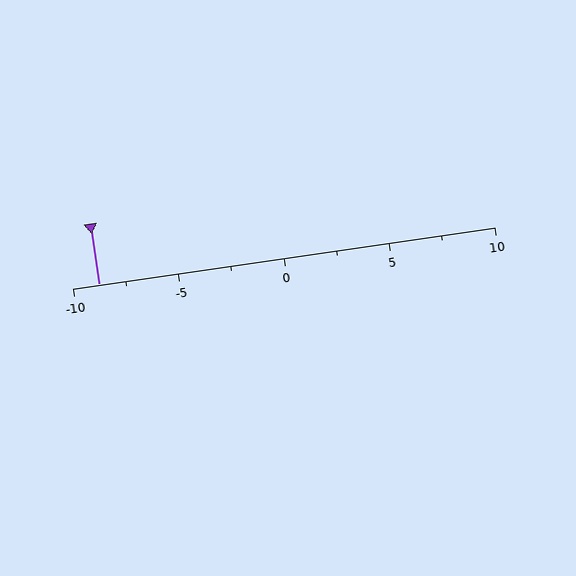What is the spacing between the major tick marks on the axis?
The major ticks are spaced 5 apart.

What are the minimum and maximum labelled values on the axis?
The axis runs from -10 to 10.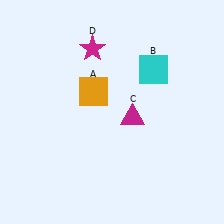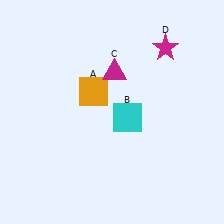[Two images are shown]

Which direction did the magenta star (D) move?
The magenta star (D) moved right.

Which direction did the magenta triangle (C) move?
The magenta triangle (C) moved up.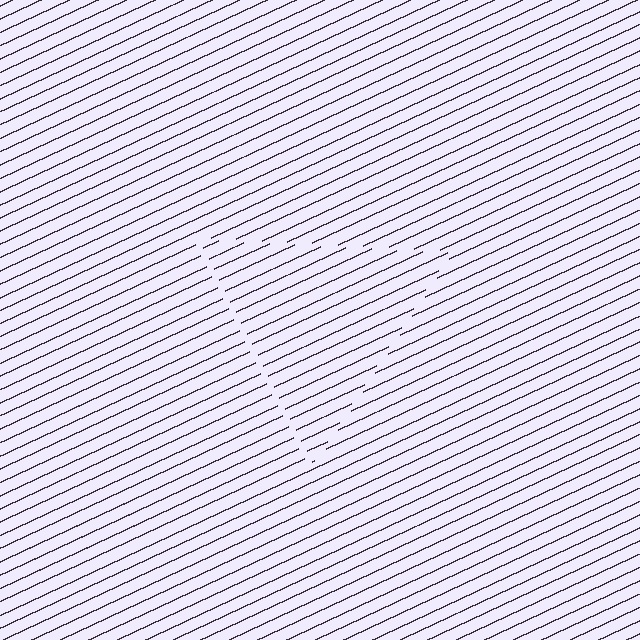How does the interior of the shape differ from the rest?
The interior of the shape contains the same grating, shifted by half a period — the contour is defined by the phase discontinuity where line-ends from the inner and outer gratings abut.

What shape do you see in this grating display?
An illusory triangle. The interior of the shape contains the same grating, shifted by half a period — the contour is defined by the phase discontinuity where line-ends from the inner and outer gratings abut.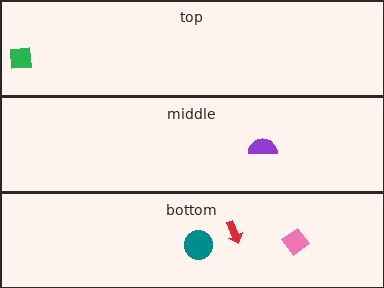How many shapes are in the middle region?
1.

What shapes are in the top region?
The green square.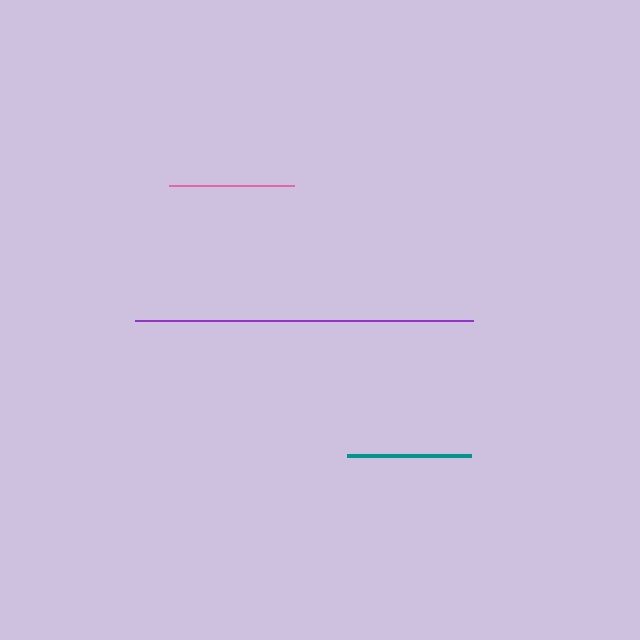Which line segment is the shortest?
The teal line is the shortest at approximately 124 pixels.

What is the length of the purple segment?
The purple segment is approximately 338 pixels long.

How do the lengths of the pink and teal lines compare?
The pink and teal lines are approximately the same length.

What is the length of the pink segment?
The pink segment is approximately 126 pixels long.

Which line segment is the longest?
The purple line is the longest at approximately 338 pixels.